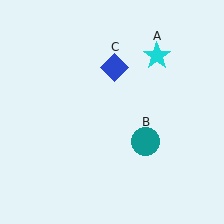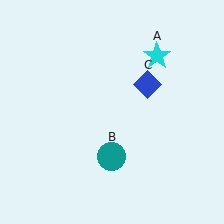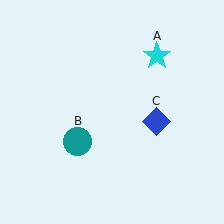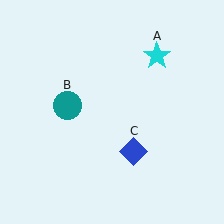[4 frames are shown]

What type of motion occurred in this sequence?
The teal circle (object B), blue diamond (object C) rotated clockwise around the center of the scene.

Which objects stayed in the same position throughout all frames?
Cyan star (object A) remained stationary.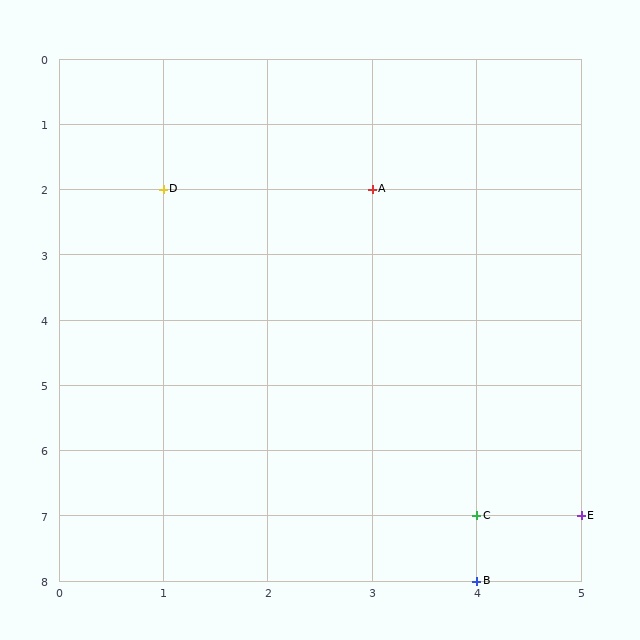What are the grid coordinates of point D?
Point D is at grid coordinates (1, 2).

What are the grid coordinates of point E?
Point E is at grid coordinates (5, 7).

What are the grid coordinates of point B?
Point B is at grid coordinates (4, 8).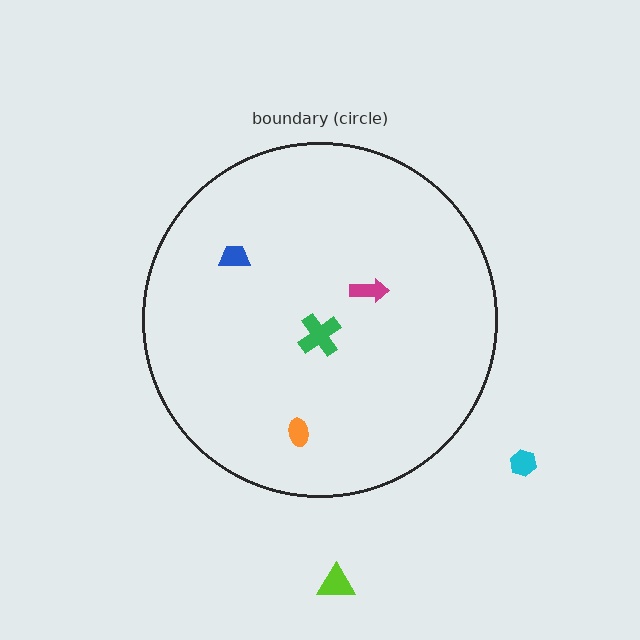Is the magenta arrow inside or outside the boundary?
Inside.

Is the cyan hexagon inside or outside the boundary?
Outside.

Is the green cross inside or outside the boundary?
Inside.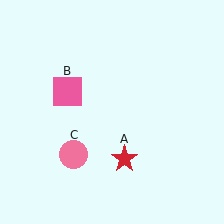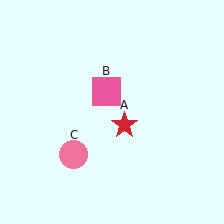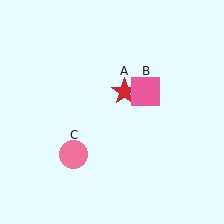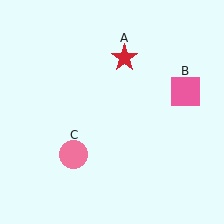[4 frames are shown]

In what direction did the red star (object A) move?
The red star (object A) moved up.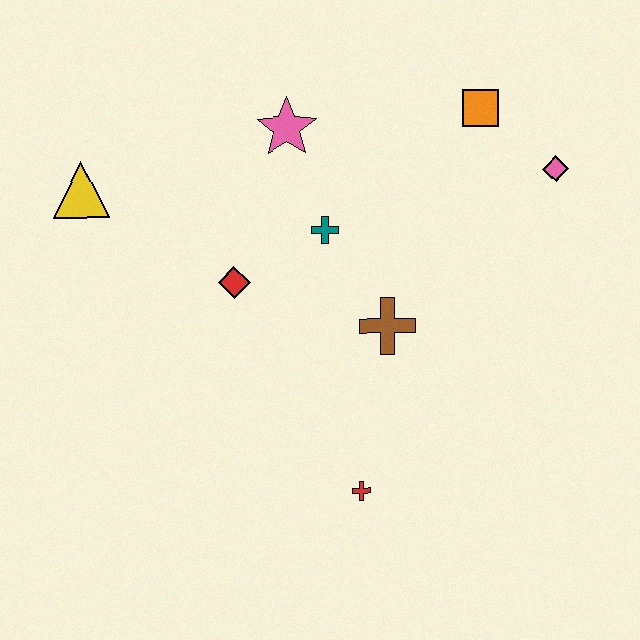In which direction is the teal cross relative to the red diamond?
The teal cross is to the right of the red diamond.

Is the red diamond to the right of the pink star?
No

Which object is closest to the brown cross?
The teal cross is closest to the brown cross.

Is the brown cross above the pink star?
No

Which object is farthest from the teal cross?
The red cross is farthest from the teal cross.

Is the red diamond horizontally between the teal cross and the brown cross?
No